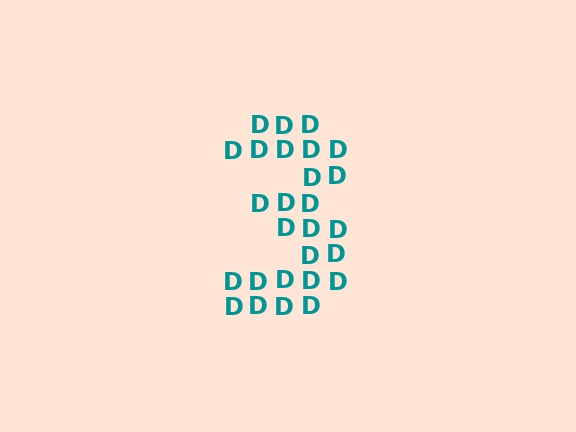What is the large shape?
The large shape is the digit 3.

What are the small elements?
The small elements are letter D's.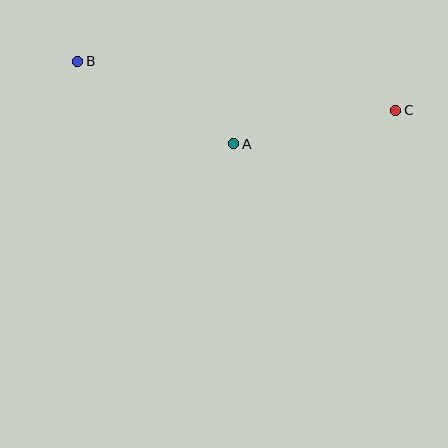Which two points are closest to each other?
Points A and C are closest to each other.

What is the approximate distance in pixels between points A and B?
The distance between A and B is approximately 177 pixels.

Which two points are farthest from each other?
Points B and C are farthest from each other.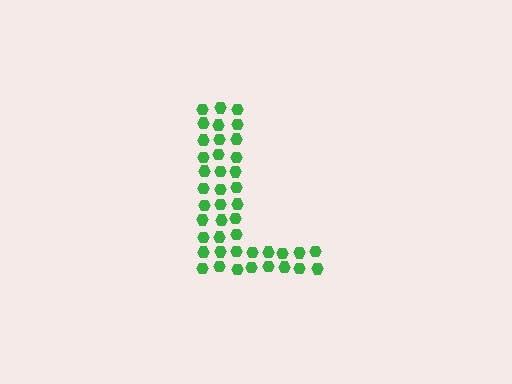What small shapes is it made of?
It is made of small hexagons.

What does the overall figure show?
The overall figure shows the letter L.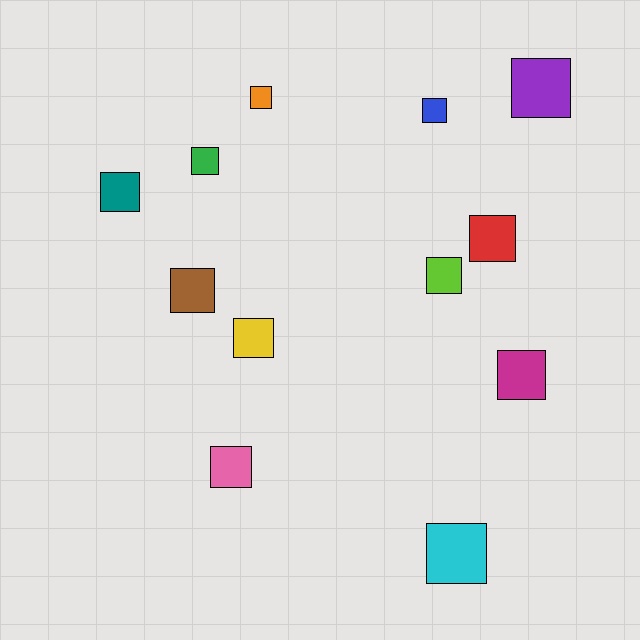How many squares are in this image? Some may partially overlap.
There are 12 squares.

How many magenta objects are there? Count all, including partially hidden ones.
There is 1 magenta object.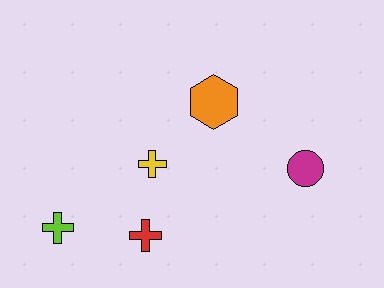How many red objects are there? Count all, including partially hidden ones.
There is 1 red object.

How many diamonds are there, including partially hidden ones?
There are no diamonds.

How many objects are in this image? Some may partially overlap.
There are 5 objects.